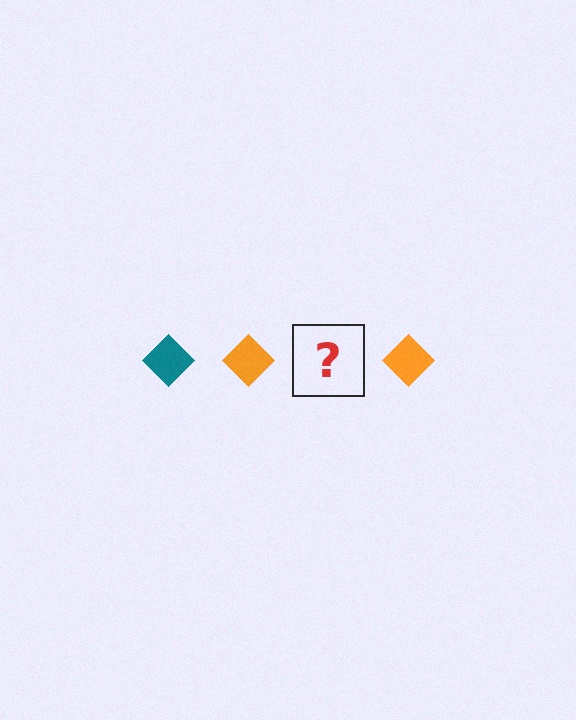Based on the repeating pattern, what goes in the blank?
The blank should be a teal diamond.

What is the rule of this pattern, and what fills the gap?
The rule is that the pattern cycles through teal, orange diamonds. The gap should be filled with a teal diamond.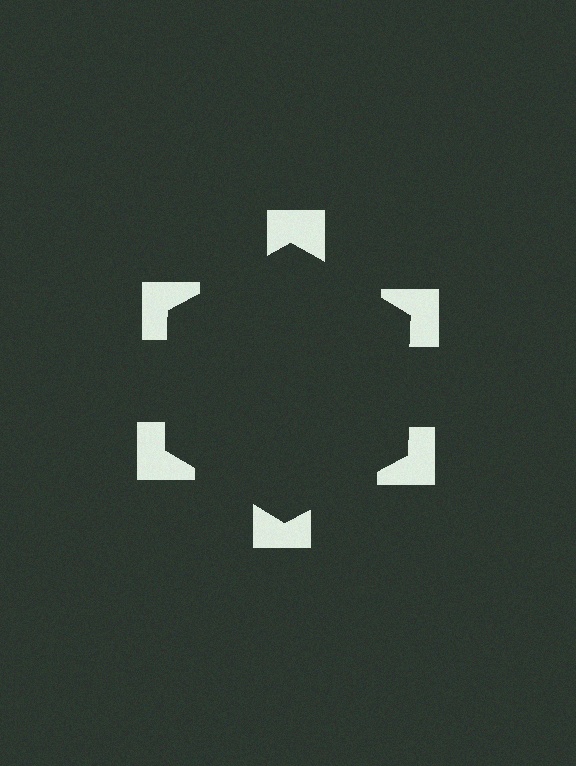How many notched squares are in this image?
There are 6 — one at each vertex of the illusory hexagon.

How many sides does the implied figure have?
6 sides.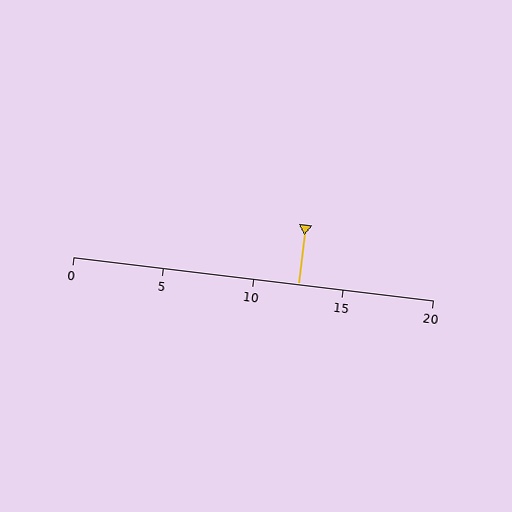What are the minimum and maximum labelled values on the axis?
The axis runs from 0 to 20.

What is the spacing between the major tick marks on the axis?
The major ticks are spaced 5 apart.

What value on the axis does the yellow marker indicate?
The marker indicates approximately 12.5.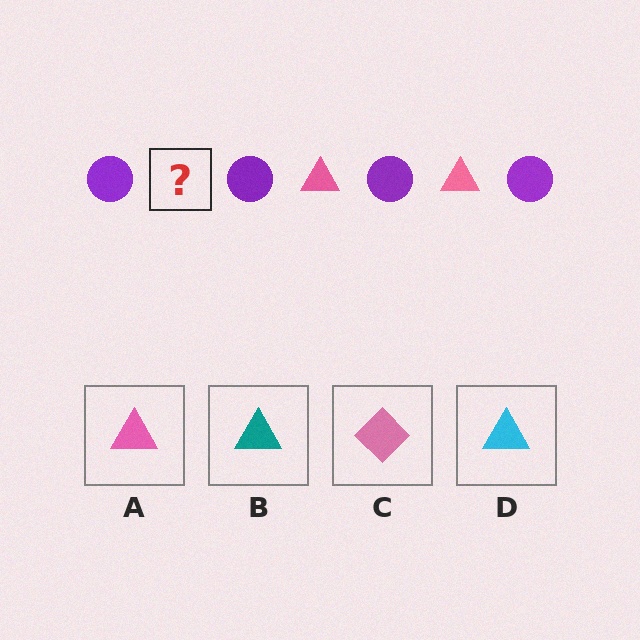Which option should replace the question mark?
Option A.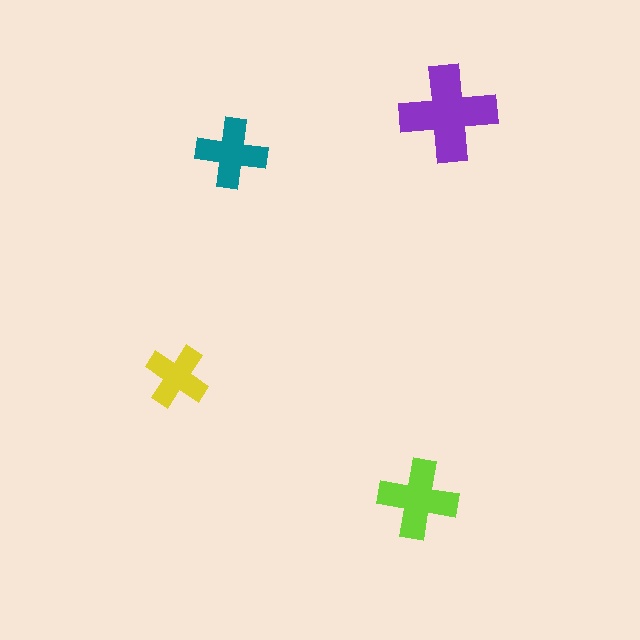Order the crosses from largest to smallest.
the purple one, the lime one, the teal one, the yellow one.